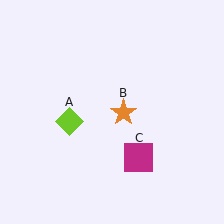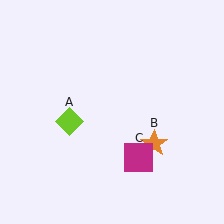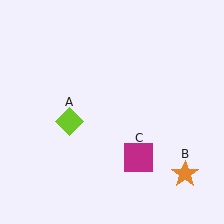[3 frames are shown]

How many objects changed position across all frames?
1 object changed position: orange star (object B).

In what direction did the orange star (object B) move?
The orange star (object B) moved down and to the right.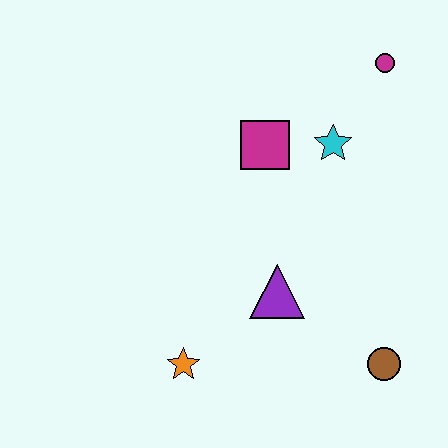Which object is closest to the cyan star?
The magenta square is closest to the cyan star.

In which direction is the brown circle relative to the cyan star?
The brown circle is below the cyan star.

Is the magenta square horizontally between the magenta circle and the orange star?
Yes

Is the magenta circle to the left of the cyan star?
No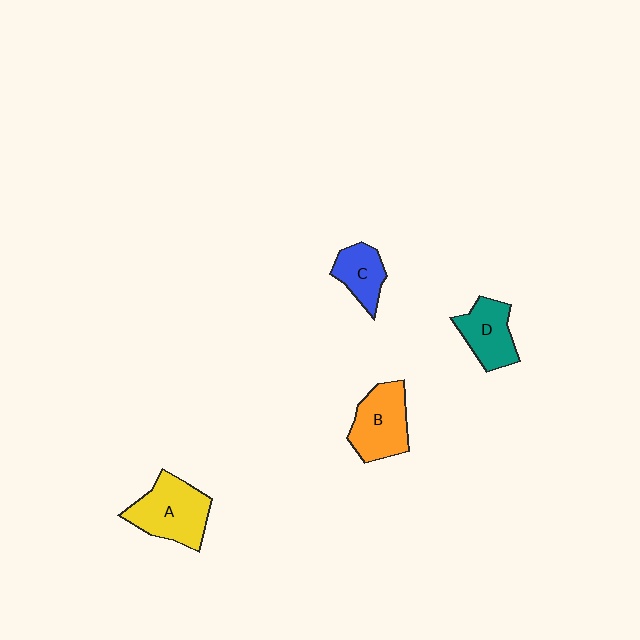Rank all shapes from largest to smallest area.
From largest to smallest: A (yellow), B (orange), D (teal), C (blue).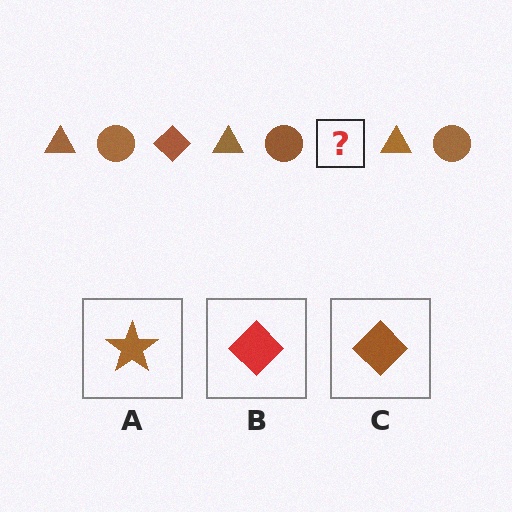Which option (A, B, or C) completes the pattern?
C.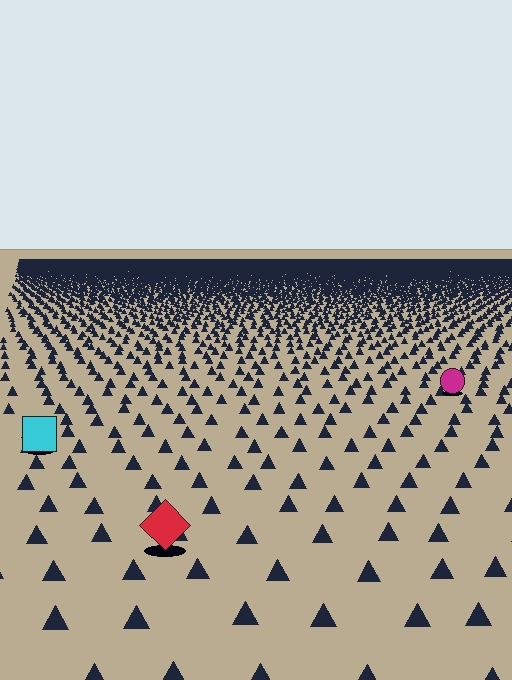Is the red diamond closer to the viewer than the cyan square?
Yes. The red diamond is closer — you can tell from the texture gradient: the ground texture is coarser near it.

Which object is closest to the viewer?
The red diamond is closest. The texture marks near it are larger and more spread out.